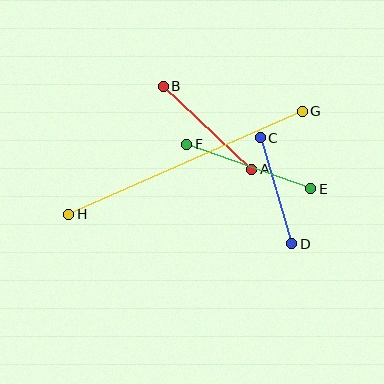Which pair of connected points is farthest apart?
Points G and H are farthest apart.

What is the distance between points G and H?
The distance is approximately 255 pixels.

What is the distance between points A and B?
The distance is approximately 121 pixels.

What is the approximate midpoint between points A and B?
The midpoint is at approximately (207, 128) pixels.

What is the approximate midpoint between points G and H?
The midpoint is at approximately (185, 163) pixels.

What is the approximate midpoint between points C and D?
The midpoint is at approximately (276, 191) pixels.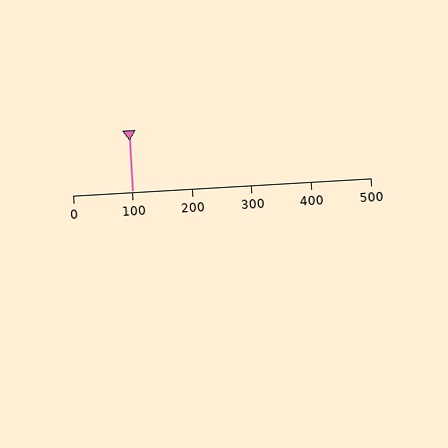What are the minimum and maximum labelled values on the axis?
The axis runs from 0 to 500.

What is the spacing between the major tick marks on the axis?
The major ticks are spaced 100 apart.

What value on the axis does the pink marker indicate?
The marker indicates approximately 100.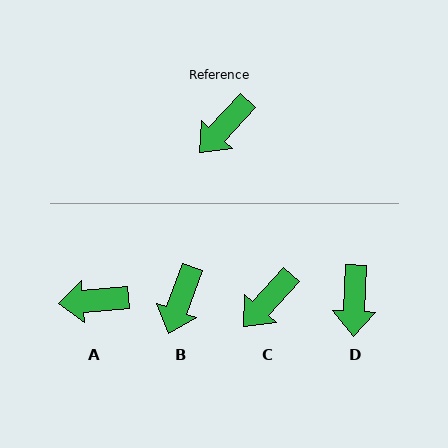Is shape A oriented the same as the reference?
No, it is off by about 43 degrees.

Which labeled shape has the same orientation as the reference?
C.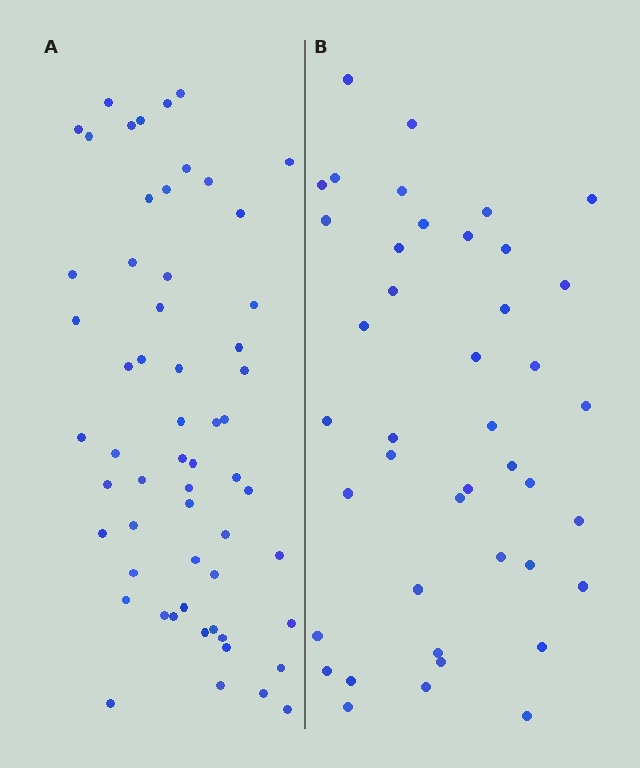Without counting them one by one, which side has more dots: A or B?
Region A (the left region) has more dots.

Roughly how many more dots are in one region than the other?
Region A has approximately 15 more dots than region B.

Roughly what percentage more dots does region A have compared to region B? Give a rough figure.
About 40% more.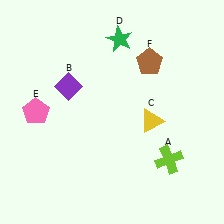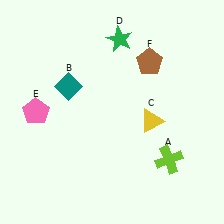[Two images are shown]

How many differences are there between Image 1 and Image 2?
There is 1 difference between the two images.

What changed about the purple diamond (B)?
In Image 1, B is purple. In Image 2, it changed to teal.